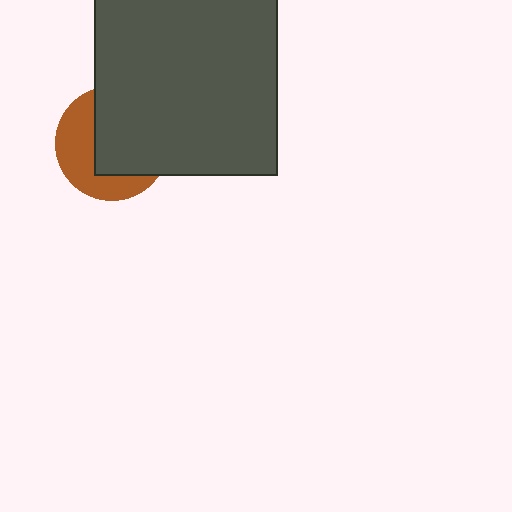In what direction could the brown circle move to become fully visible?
The brown circle could move toward the lower-left. That would shift it out from behind the dark gray square entirely.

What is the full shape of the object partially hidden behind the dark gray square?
The partially hidden object is a brown circle.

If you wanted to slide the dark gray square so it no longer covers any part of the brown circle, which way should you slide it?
Slide it toward the upper-right — that is the most direct way to separate the two shapes.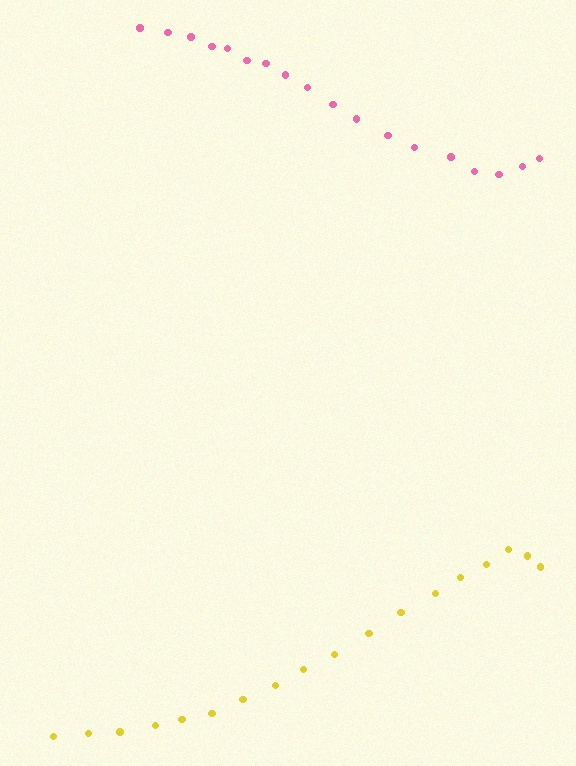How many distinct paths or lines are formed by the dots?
There are 2 distinct paths.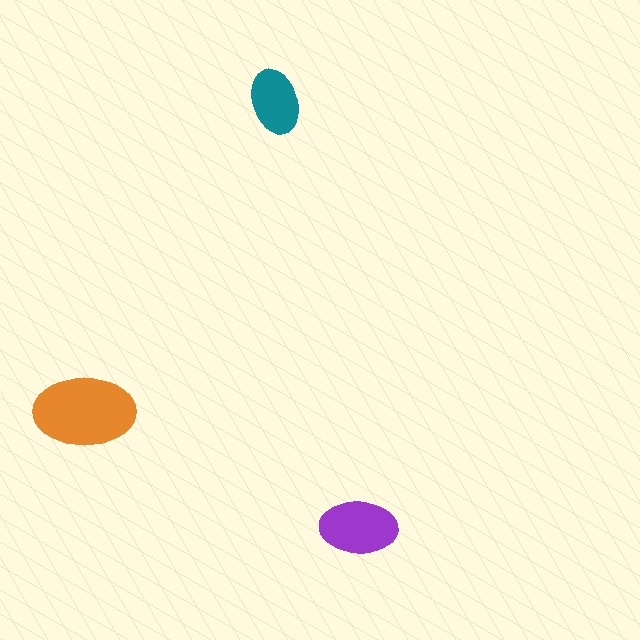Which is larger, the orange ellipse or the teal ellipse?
The orange one.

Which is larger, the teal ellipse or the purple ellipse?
The purple one.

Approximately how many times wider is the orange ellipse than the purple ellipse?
About 1.5 times wider.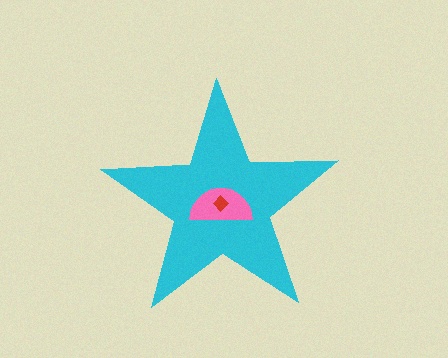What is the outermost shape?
The cyan star.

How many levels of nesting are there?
3.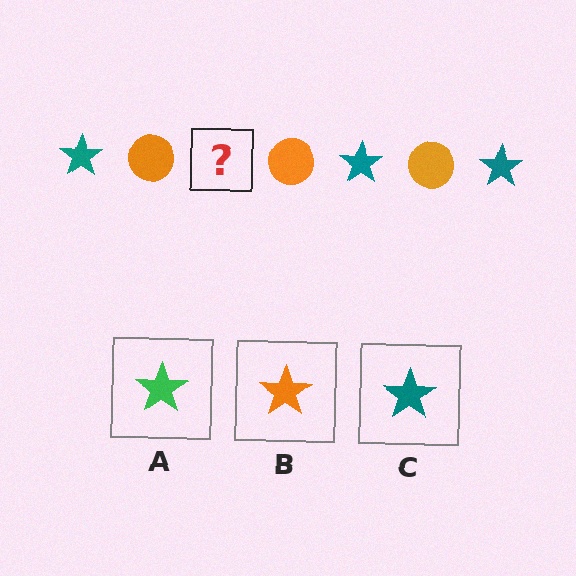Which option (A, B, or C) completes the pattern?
C.